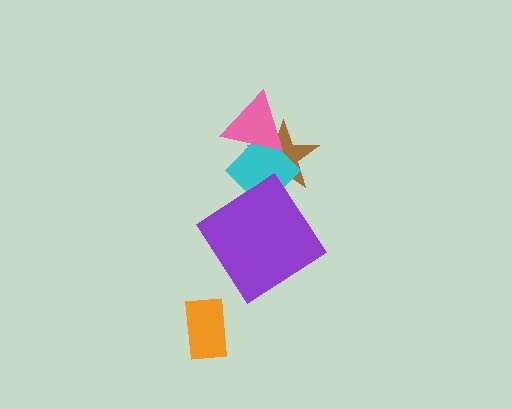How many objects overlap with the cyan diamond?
3 objects overlap with the cyan diamond.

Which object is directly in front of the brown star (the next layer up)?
The cyan diamond is directly in front of the brown star.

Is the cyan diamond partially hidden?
Yes, it is partially covered by another shape.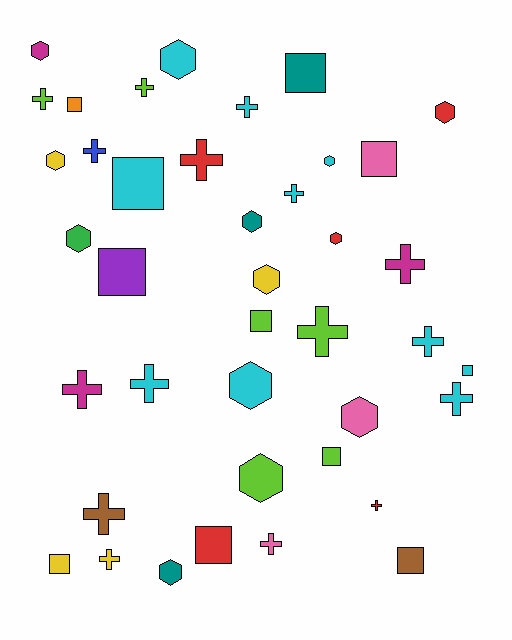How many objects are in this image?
There are 40 objects.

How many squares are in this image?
There are 11 squares.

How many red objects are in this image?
There are 5 red objects.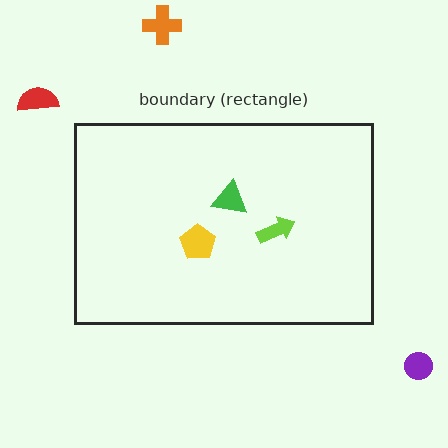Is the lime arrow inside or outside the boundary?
Inside.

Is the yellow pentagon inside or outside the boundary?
Inside.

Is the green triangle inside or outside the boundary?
Inside.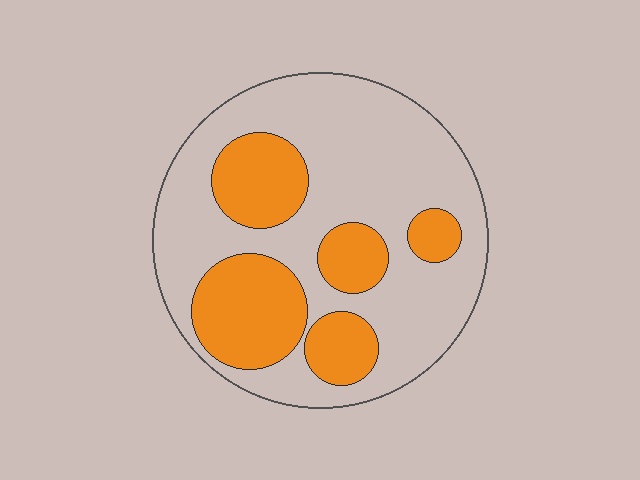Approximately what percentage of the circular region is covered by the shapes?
Approximately 35%.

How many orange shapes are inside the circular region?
5.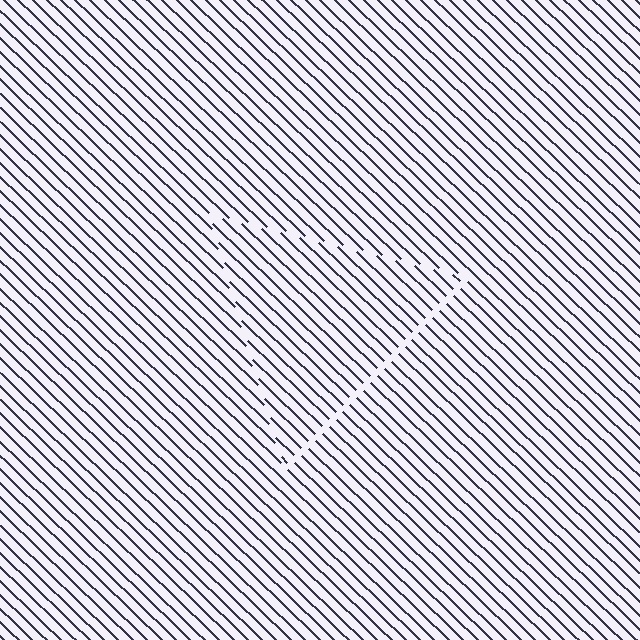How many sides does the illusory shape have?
3 sides — the line-ends trace a triangle.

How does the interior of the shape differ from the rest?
The interior of the shape contains the same grating, shifted by half a period — the contour is defined by the phase discontinuity where line-ends from the inner and outer gratings abut.